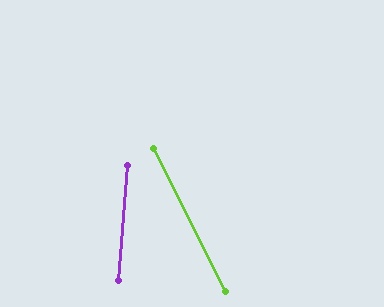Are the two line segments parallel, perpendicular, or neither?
Neither parallel nor perpendicular — they differ by about 31°.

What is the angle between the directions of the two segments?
Approximately 31 degrees.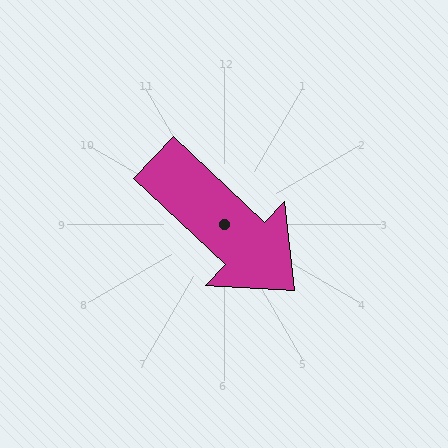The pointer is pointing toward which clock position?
Roughly 4 o'clock.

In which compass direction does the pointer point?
Southeast.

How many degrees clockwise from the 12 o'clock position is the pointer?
Approximately 133 degrees.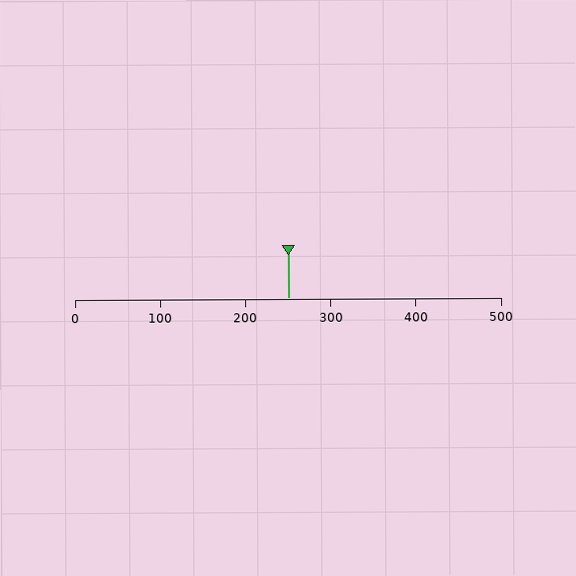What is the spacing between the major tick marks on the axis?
The major ticks are spaced 100 apart.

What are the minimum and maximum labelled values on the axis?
The axis runs from 0 to 500.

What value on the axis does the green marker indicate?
The marker indicates approximately 250.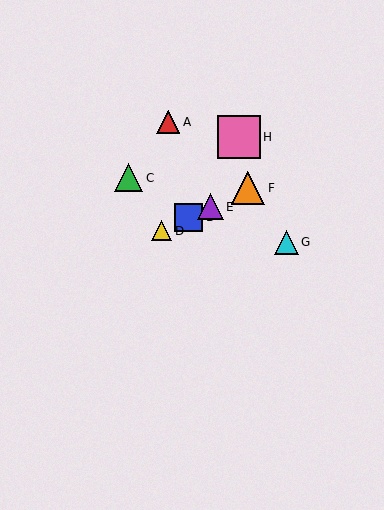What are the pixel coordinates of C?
Object C is at (129, 178).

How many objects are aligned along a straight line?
4 objects (B, D, E, F) are aligned along a straight line.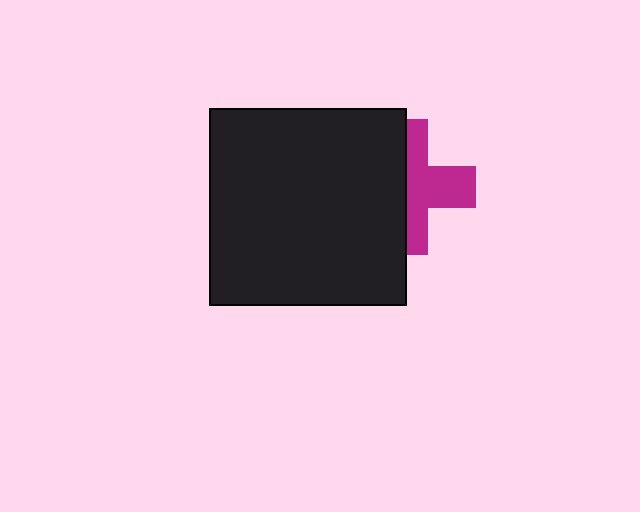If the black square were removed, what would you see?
You would see the complete magenta cross.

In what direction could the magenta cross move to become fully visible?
The magenta cross could move right. That would shift it out from behind the black square entirely.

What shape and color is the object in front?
The object in front is a black square.